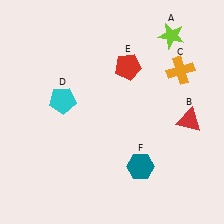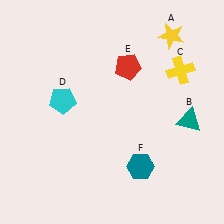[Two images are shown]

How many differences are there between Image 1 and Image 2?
There are 3 differences between the two images.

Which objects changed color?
A changed from lime to yellow. B changed from red to teal. C changed from orange to yellow.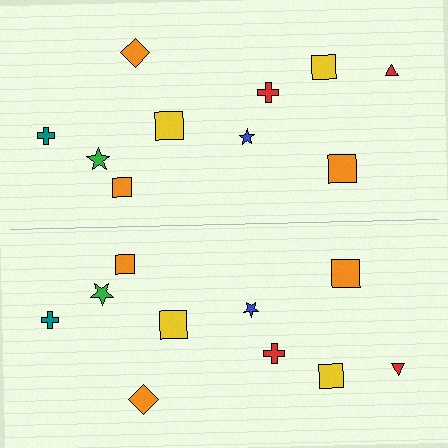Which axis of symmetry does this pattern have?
The pattern has a horizontal axis of symmetry running through the center of the image.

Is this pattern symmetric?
Yes, this pattern has bilateral (reflection) symmetry.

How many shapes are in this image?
There are 20 shapes in this image.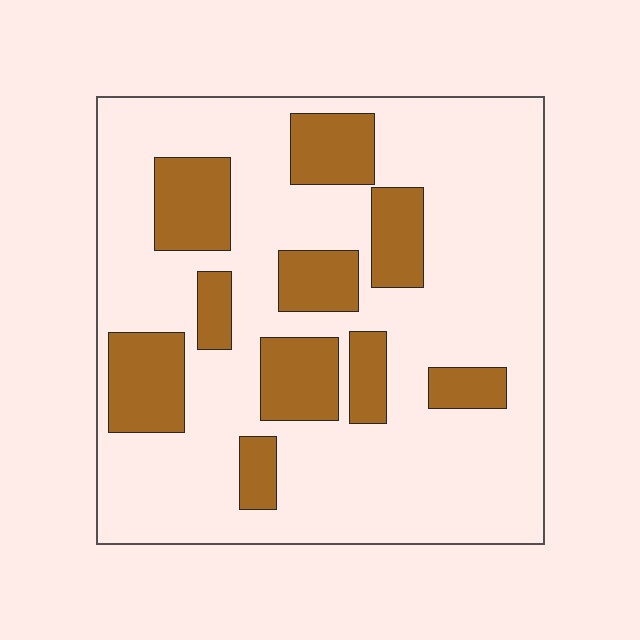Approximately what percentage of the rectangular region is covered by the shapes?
Approximately 25%.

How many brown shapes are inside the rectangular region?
10.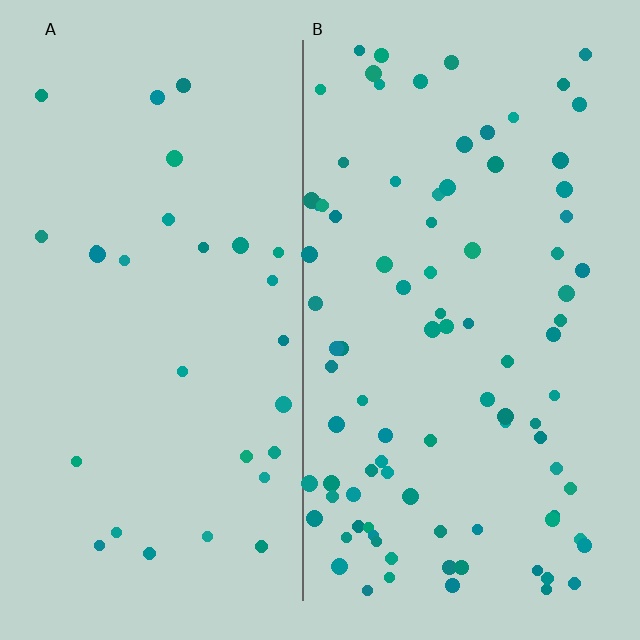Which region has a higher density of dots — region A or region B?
B (the right).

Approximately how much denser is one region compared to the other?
Approximately 3.1× — region B over region A.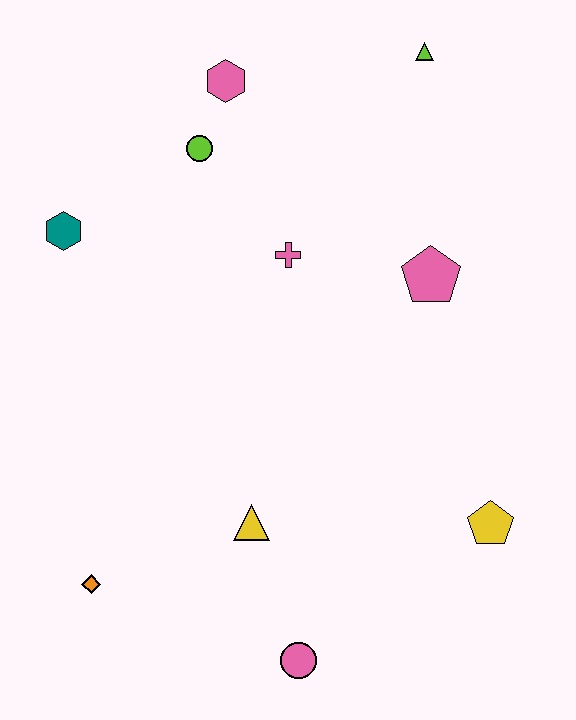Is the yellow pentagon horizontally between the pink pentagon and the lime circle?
No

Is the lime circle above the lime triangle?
No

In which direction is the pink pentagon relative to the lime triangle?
The pink pentagon is below the lime triangle.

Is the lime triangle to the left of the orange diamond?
No